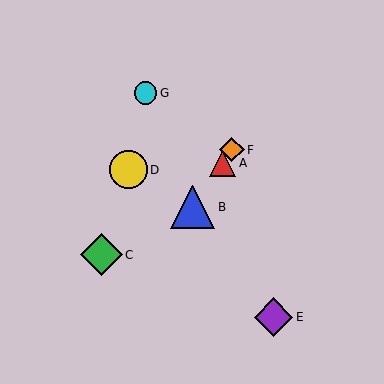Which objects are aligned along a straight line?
Objects A, B, F are aligned along a straight line.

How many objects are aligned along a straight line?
3 objects (A, B, F) are aligned along a straight line.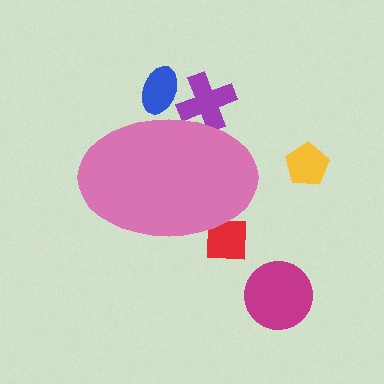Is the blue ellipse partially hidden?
Yes, the blue ellipse is partially hidden behind the pink ellipse.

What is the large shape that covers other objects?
A pink ellipse.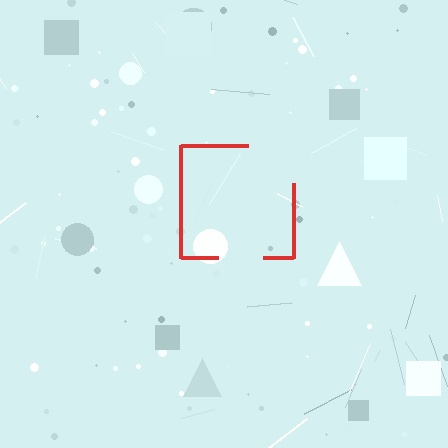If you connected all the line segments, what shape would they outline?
They would outline a square.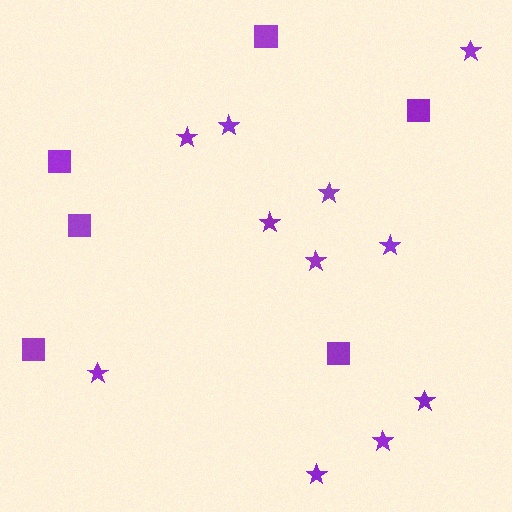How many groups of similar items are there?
There are 2 groups: one group of stars (11) and one group of squares (6).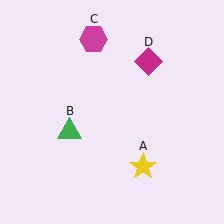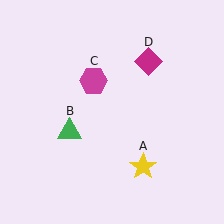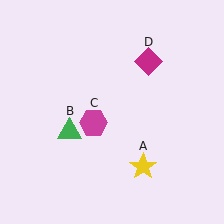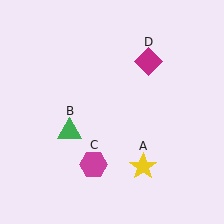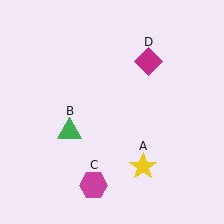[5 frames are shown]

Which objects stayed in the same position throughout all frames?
Yellow star (object A) and green triangle (object B) and magenta diamond (object D) remained stationary.